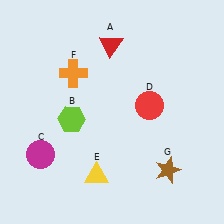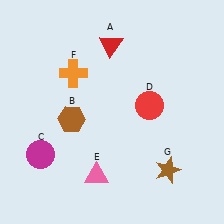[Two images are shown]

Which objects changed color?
B changed from lime to brown. E changed from yellow to pink.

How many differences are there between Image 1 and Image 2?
There are 2 differences between the two images.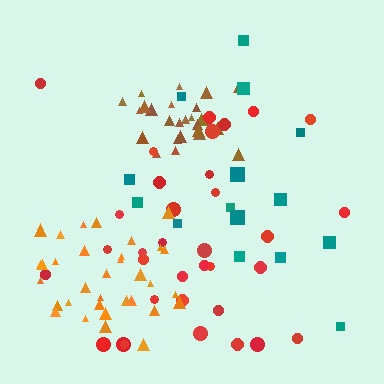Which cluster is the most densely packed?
Brown.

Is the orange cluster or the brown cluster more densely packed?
Brown.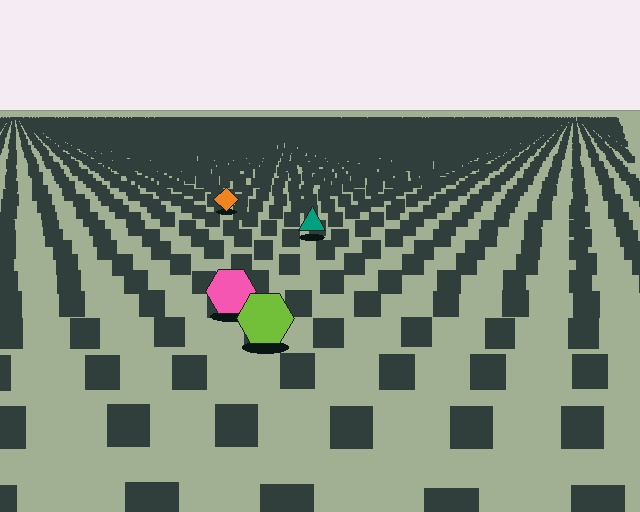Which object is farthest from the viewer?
The orange diamond is farthest from the viewer. It appears smaller and the ground texture around it is denser.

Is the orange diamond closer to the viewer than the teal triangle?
No. The teal triangle is closer — you can tell from the texture gradient: the ground texture is coarser near it.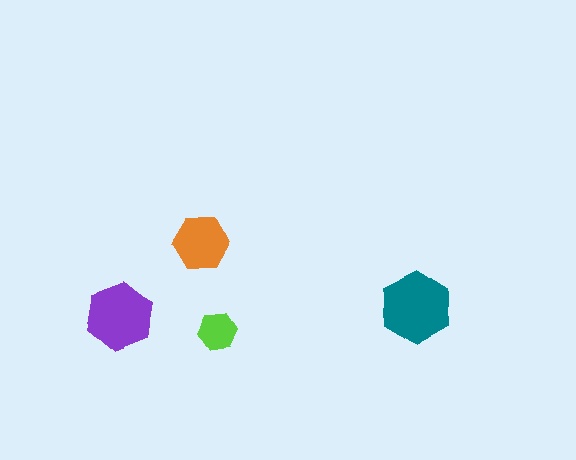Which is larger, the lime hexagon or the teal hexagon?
The teal one.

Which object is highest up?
The orange hexagon is topmost.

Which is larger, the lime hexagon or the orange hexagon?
The orange one.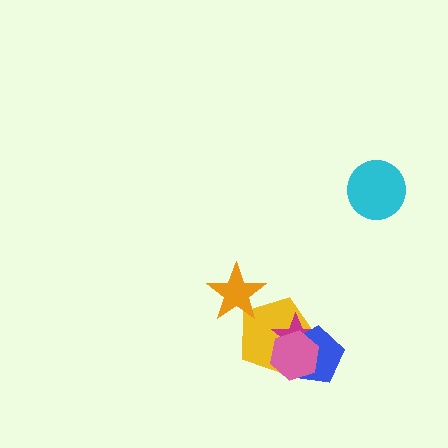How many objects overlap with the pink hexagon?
3 objects overlap with the pink hexagon.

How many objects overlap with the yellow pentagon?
4 objects overlap with the yellow pentagon.